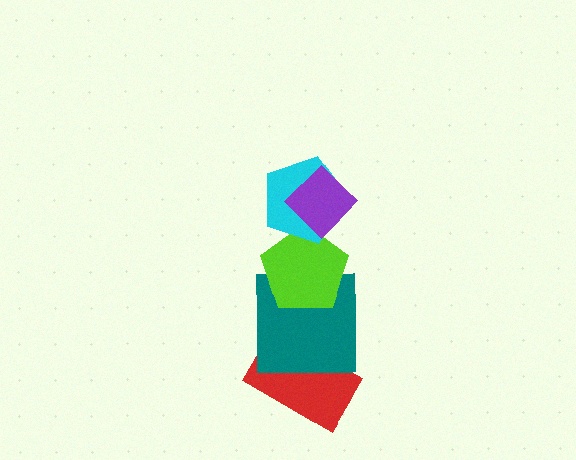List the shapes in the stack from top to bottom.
From top to bottom: the purple diamond, the cyan pentagon, the lime pentagon, the teal square, the red rectangle.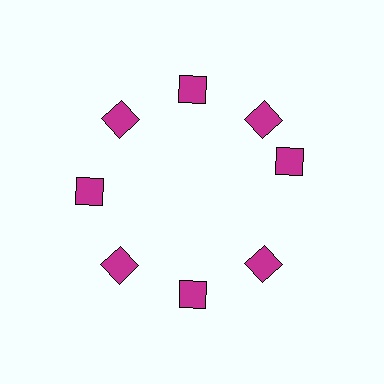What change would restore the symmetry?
The symmetry would be restored by rotating it back into even spacing with its neighbors so that all 8 diamonds sit at equal angles and equal distance from the center.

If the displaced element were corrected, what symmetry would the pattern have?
It would have 8-fold rotational symmetry — the pattern would map onto itself every 45 degrees.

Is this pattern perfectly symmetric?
No. The 8 magenta diamonds are arranged in a ring, but one element near the 3 o'clock position is rotated out of alignment along the ring, breaking the 8-fold rotational symmetry.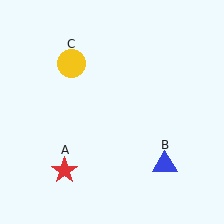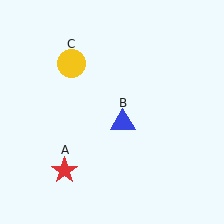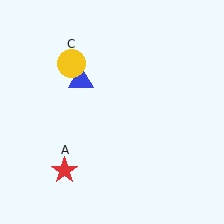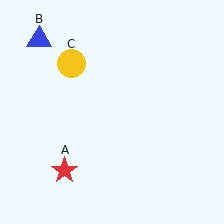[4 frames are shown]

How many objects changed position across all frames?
1 object changed position: blue triangle (object B).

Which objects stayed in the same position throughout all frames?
Red star (object A) and yellow circle (object C) remained stationary.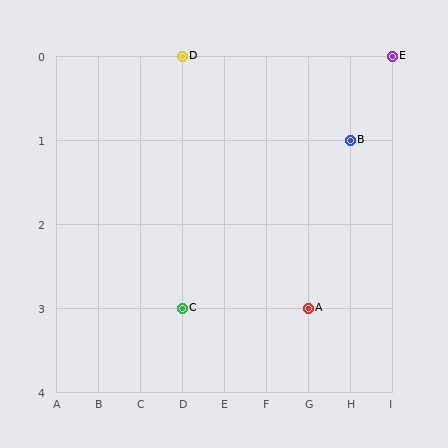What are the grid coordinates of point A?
Point A is at grid coordinates (G, 3).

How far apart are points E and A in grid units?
Points E and A are 2 columns and 3 rows apart (about 3.6 grid units diagonally).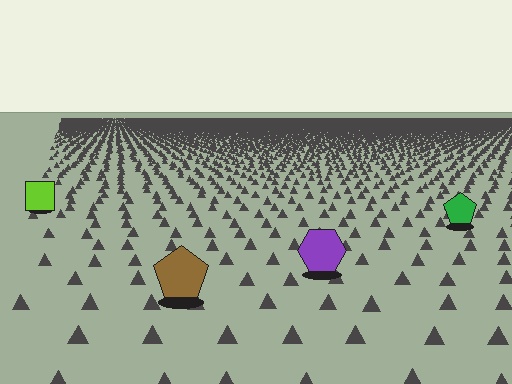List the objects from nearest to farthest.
From nearest to farthest: the brown pentagon, the purple hexagon, the green pentagon, the lime square.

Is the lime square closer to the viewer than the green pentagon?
No. The green pentagon is closer — you can tell from the texture gradient: the ground texture is coarser near it.